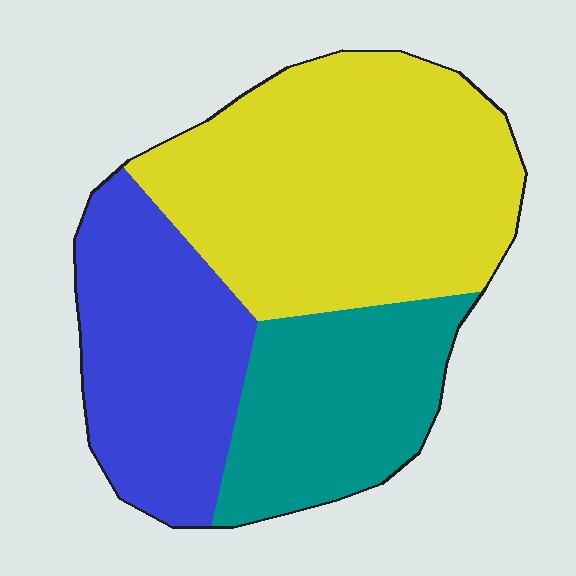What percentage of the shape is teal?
Teal takes up less than a quarter of the shape.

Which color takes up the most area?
Yellow, at roughly 50%.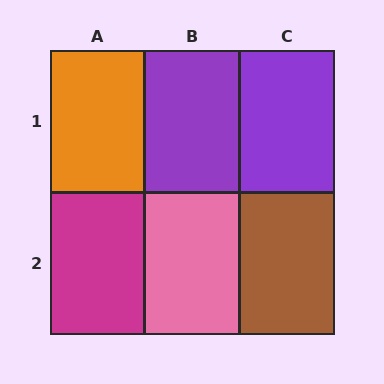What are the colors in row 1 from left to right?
Orange, purple, purple.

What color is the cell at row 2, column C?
Brown.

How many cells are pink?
1 cell is pink.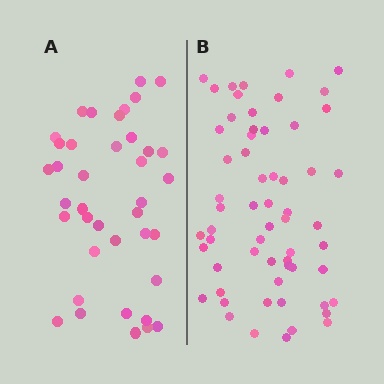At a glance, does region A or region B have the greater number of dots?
Region B (the right region) has more dots.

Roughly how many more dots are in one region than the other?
Region B has approximately 20 more dots than region A.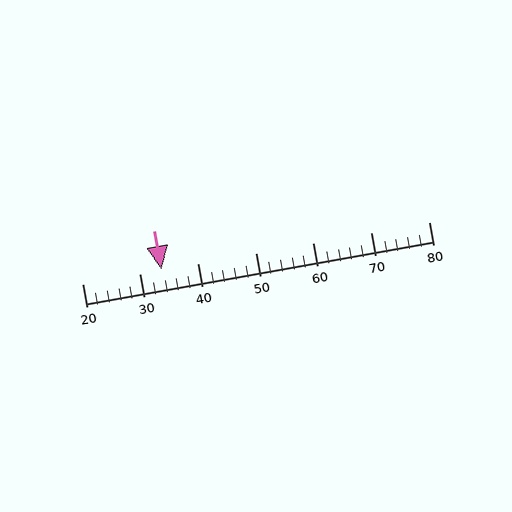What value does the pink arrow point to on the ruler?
The pink arrow points to approximately 34.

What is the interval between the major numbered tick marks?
The major tick marks are spaced 10 units apart.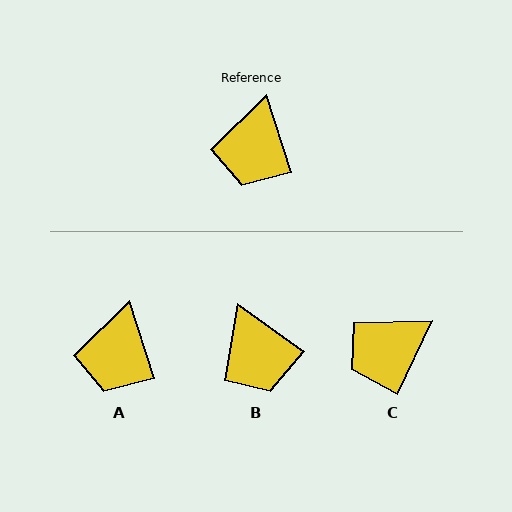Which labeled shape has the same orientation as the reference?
A.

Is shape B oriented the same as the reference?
No, it is off by about 36 degrees.